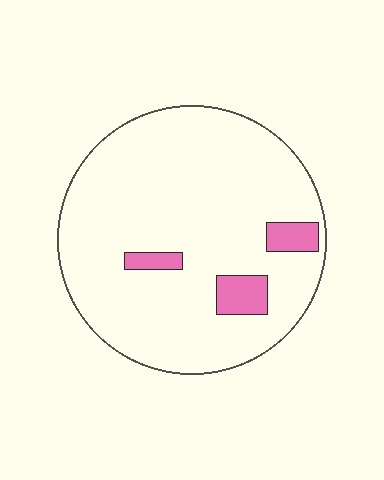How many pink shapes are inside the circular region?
3.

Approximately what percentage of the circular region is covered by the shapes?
Approximately 10%.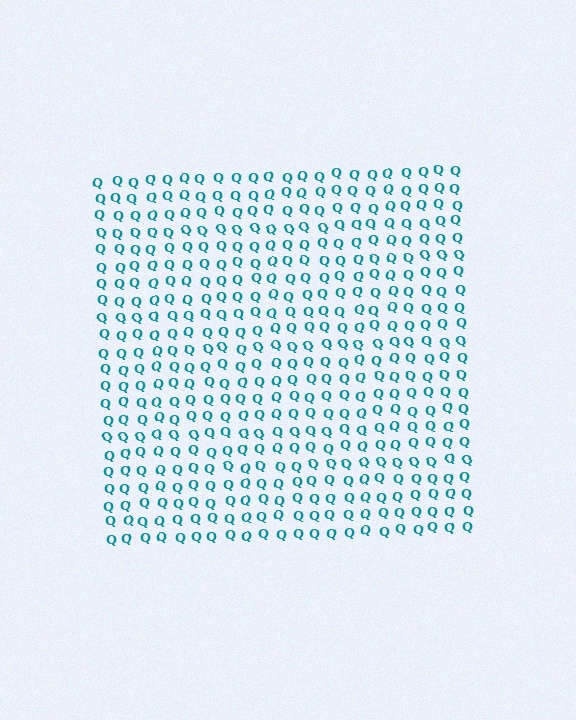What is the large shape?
The large shape is a square.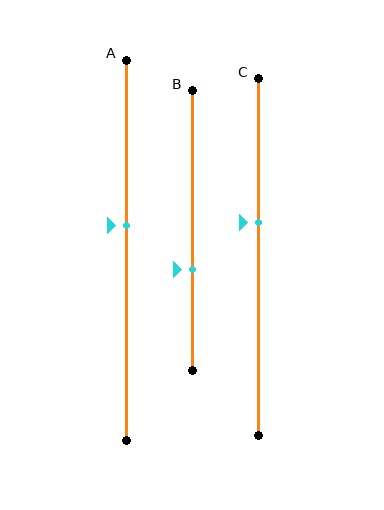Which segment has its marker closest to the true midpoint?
Segment A has its marker closest to the true midpoint.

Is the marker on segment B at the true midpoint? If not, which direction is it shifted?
No, the marker on segment B is shifted downward by about 14% of the segment length.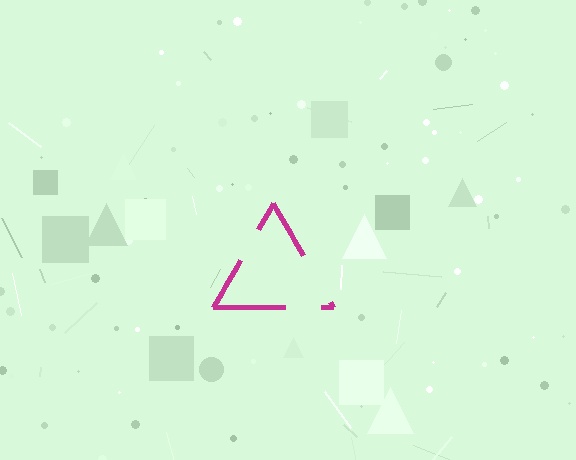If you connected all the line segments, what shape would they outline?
They would outline a triangle.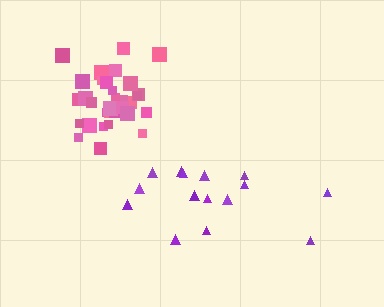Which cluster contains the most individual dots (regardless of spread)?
Pink (32).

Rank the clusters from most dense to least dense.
pink, purple.